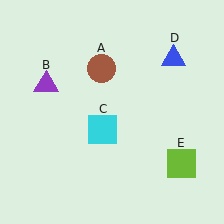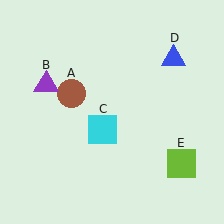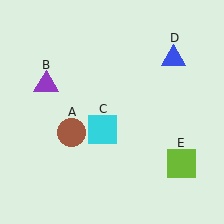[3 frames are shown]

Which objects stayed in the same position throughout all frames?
Purple triangle (object B) and cyan square (object C) and blue triangle (object D) and lime square (object E) remained stationary.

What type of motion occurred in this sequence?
The brown circle (object A) rotated counterclockwise around the center of the scene.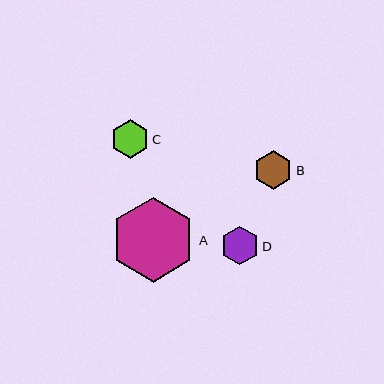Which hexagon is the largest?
Hexagon A is the largest with a size of approximately 85 pixels.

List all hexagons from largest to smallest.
From largest to smallest: A, B, C, D.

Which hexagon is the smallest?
Hexagon D is the smallest with a size of approximately 38 pixels.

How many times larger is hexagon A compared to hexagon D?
Hexagon A is approximately 2.2 times the size of hexagon D.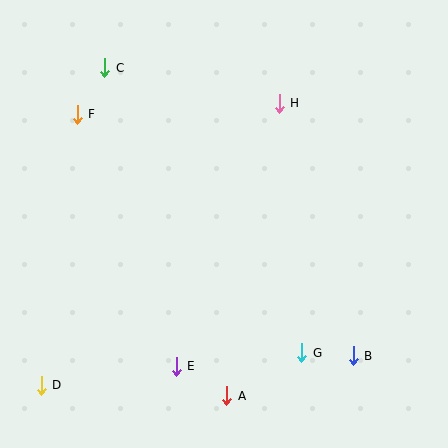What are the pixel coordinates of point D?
Point D is at (41, 385).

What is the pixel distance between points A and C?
The distance between A and C is 350 pixels.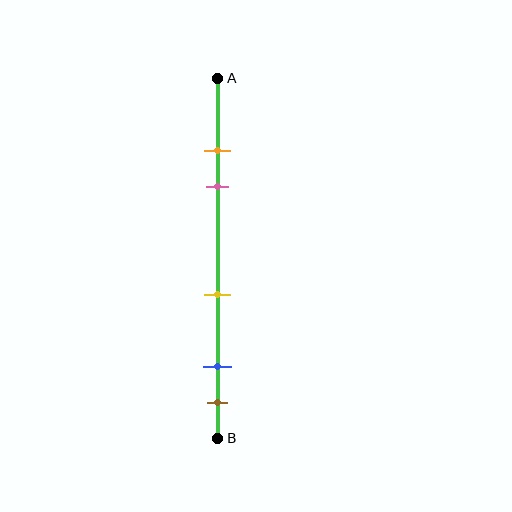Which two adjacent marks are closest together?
The orange and pink marks are the closest adjacent pair.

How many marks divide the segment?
There are 5 marks dividing the segment.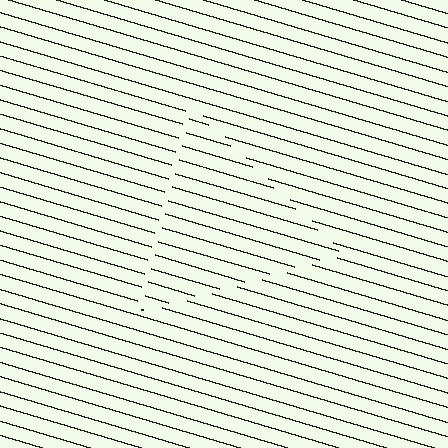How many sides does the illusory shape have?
3 sides — the line-ends trace a triangle.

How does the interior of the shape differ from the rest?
The interior of the shape contains the same grating, shifted by half a period — the contour is defined by the phase discontinuity where line-ends from the inner and outer gratings abut.